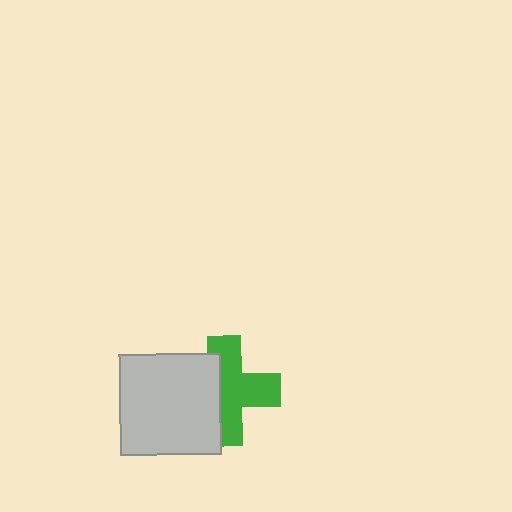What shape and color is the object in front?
The object in front is a light gray square.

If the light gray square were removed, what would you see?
You would see the complete green cross.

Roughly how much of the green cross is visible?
About half of it is visible (roughly 59%).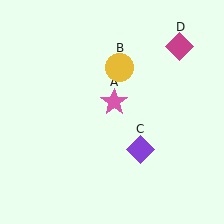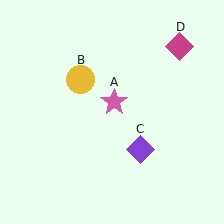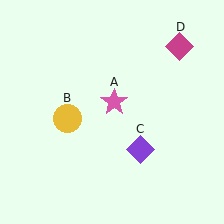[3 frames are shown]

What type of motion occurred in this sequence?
The yellow circle (object B) rotated counterclockwise around the center of the scene.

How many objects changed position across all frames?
1 object changed position: yellow circle (object B).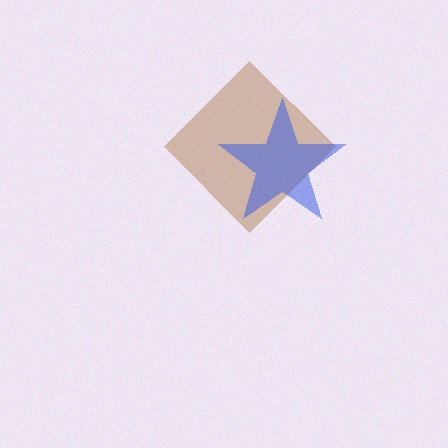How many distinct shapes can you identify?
There are 2 distinct shapes: a brown diamond, a blue star.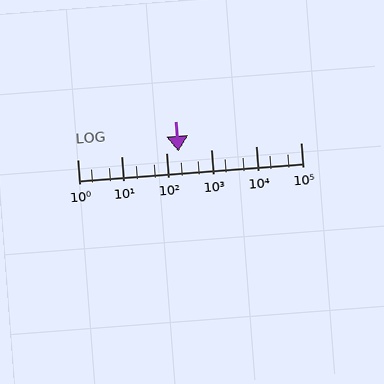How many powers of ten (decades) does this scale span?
The scale spans 5 decades, from 1 to 100000.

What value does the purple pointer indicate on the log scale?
The pointer indicates approximately 180.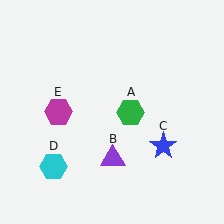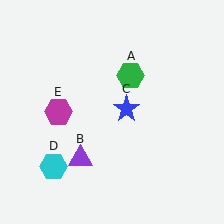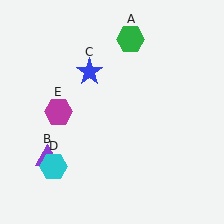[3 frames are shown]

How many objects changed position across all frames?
3 objects changed position: green hexagon (object A), purple triangle (object B), blue star (object C).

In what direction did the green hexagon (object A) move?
The green hexagon (object A) moved up.